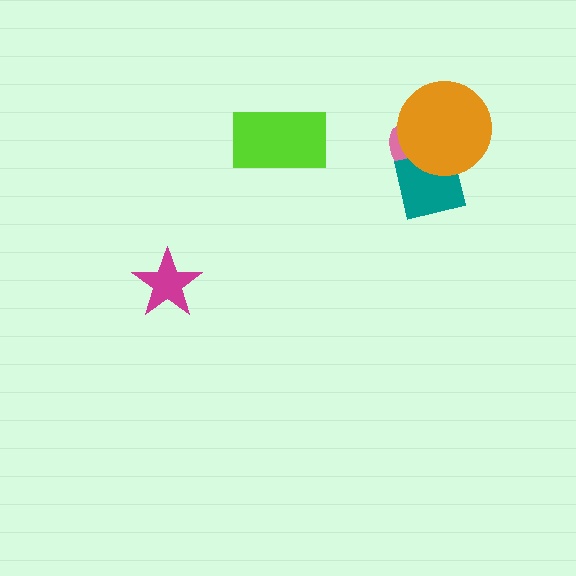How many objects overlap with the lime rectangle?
0 objects overlap with the lime rectangle.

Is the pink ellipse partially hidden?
Yes, it is partially covered by another shape.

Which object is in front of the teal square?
The orange circle is in front of the teal square.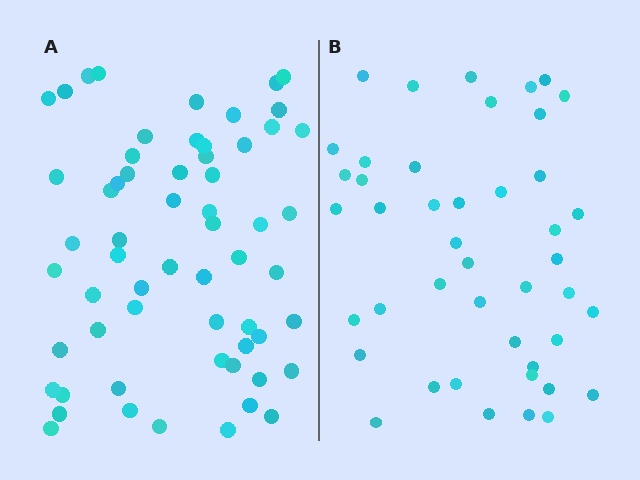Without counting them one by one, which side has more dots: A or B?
Region A (the left region) has more dots.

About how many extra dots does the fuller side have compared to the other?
Region A has approximately 15 more dots than region B.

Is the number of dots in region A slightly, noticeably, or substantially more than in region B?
Region A has noticeably more, but not dramatically so. The ratio is roughly 1.4 to 1.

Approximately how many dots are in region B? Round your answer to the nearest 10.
About 40 dots. (The exact count is 44, which rounds to 40.)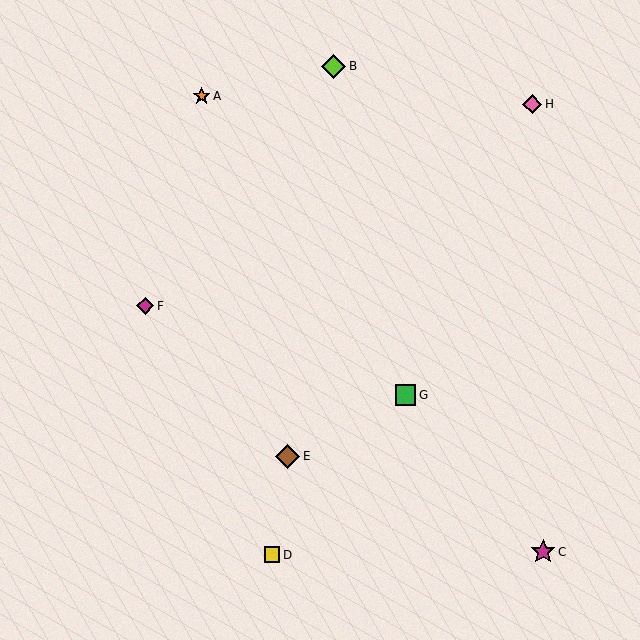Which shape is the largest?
The brown diamond (labeled E) is the largest.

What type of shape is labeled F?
Shape F is a magenta diamond.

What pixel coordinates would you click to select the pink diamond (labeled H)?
Click at (532, 104) to select the pink diamond H.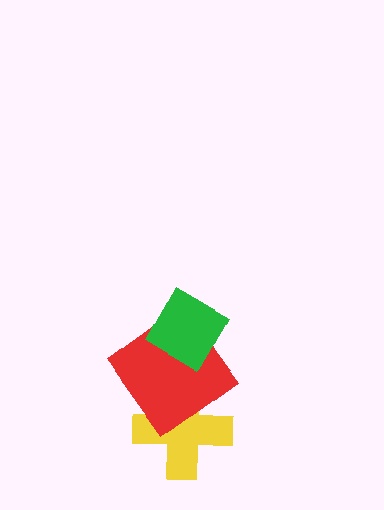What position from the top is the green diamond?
The green diamond is 1st from the top.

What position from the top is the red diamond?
The red diamond is 2nd from the top.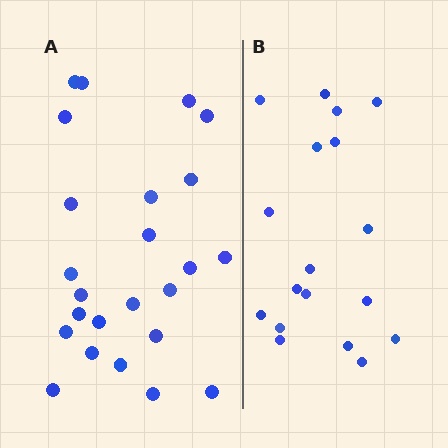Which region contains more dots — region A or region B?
Region A (the left region) has more dots.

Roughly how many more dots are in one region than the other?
Region A has about 6 more dots than region B.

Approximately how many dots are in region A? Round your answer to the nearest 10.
About 20 dots. (The exact count is 24, which rounds to 20.)